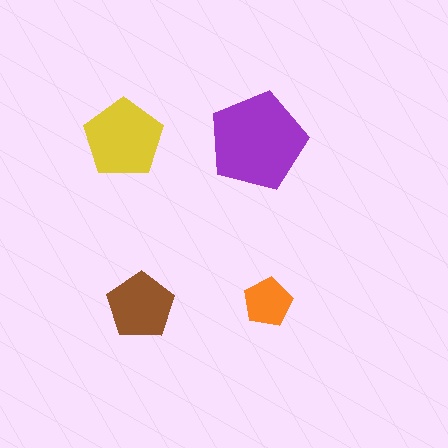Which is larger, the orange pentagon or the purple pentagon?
The purple one.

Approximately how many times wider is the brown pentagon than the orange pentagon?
About 1.5 times wider.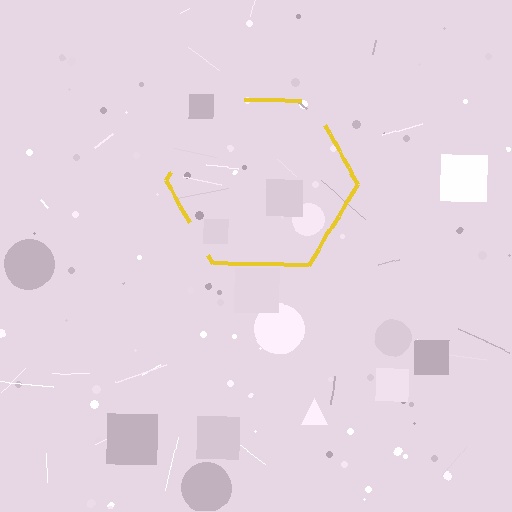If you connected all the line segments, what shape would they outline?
They would outline a hexagon.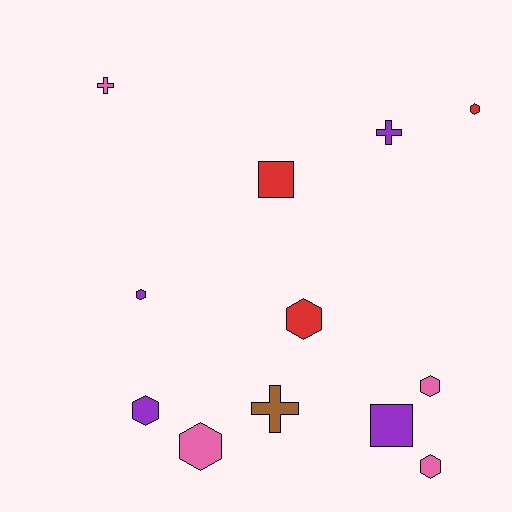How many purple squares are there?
There is 1 purple square.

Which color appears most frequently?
Pink, with 4 objects.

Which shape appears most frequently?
Hexagon, with 7 objects.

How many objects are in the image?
There are 12 objects.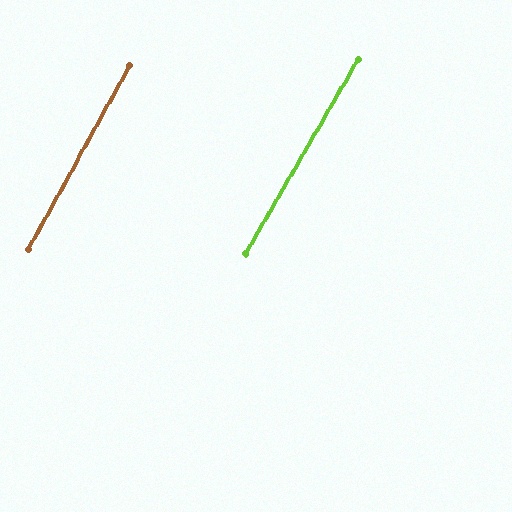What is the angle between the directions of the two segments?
Approximately 2 degrees.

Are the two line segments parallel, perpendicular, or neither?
Parallel — their directions differ by only 1.5°.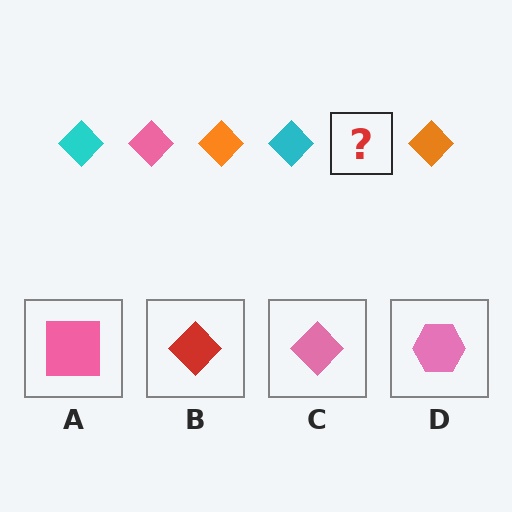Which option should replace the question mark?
Option C.